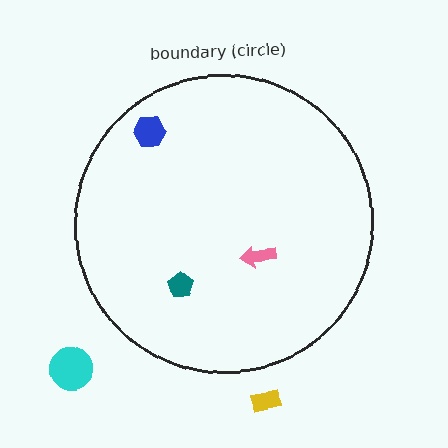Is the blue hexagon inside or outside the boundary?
Inside.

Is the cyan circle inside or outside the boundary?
Outside.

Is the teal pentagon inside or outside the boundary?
Inside.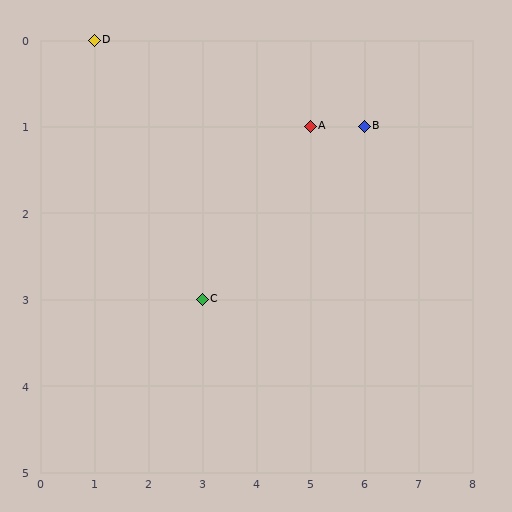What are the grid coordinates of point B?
Point B is at grid coordinates (6, 1).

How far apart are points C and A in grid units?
Points C and A are 2 columns and 2 rows apart (about 2.8 grid units diagonally).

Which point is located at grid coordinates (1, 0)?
Point D is at (1, 0).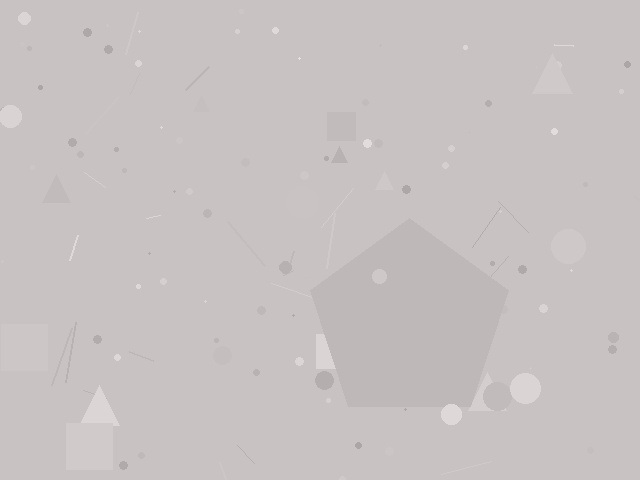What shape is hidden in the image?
A pentagon is hidden in the image.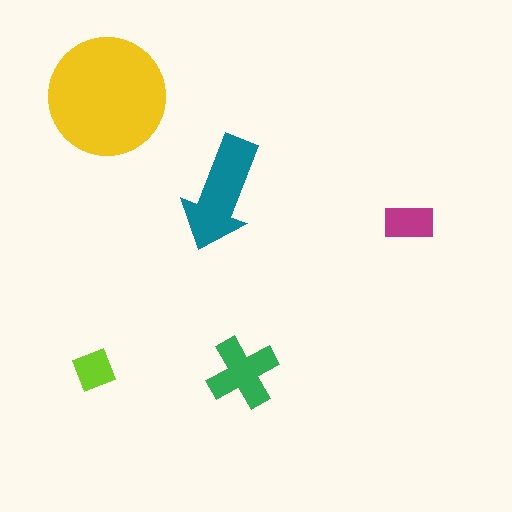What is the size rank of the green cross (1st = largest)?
3rd.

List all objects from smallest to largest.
The lime square, the magenta rectangle, the green cross, the teal arrow, the yellow circle.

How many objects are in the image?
There are 5 objects in the image.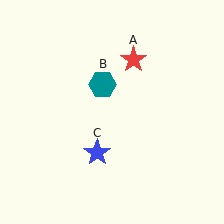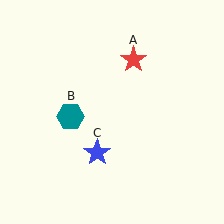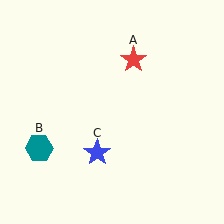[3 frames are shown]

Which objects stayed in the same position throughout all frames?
Red star (object A) and blue star (object C) remained stationary.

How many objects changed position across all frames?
1 object changed position: teal hexagon (object B).